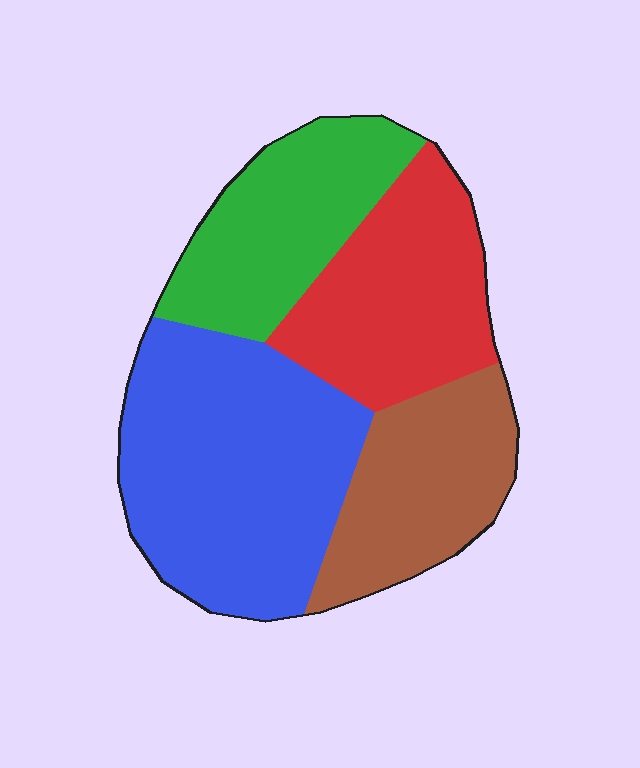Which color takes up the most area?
Blue, at roughly 35%.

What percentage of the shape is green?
Green covers about 20% of the shape.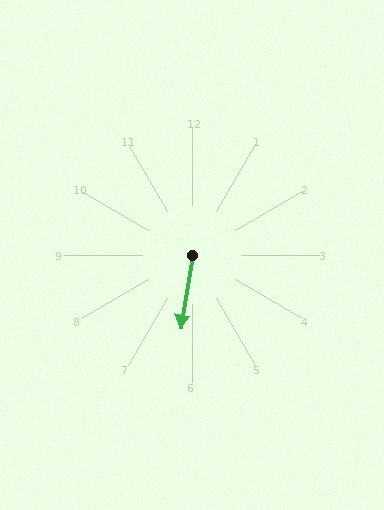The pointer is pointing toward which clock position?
Roughly 6 o'clock.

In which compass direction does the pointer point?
South.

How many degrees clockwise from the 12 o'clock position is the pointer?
Approximately 189 degrees.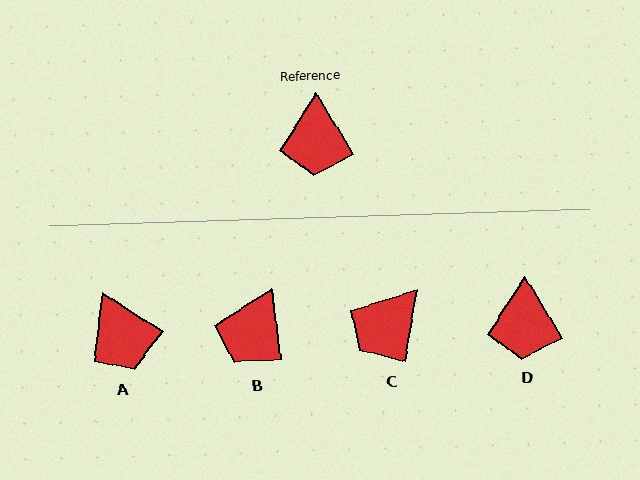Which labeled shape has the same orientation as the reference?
D.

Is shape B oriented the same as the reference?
No, it is off by about 25 degrees.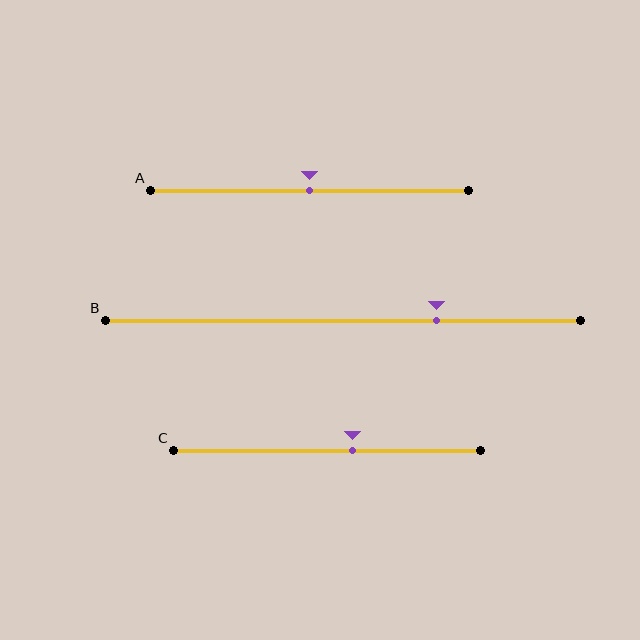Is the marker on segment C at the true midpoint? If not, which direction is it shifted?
No, the marker on segment C is shifted to the right by about 8% of the segment length.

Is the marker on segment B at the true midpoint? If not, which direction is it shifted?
No, the marker on segment B is shifted to the right by about 20% of the segment length.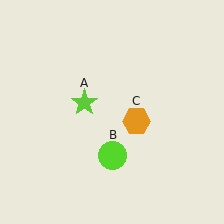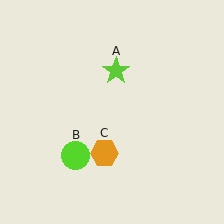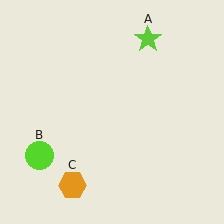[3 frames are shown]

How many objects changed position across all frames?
3 objects changed position: lime star (object A), lime circle (object B), orange hexagon (object C).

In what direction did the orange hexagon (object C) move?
The orange hexagon (object C) moved down and to the left.